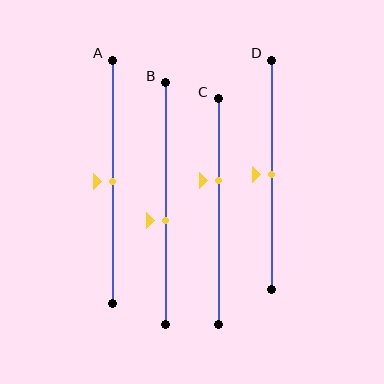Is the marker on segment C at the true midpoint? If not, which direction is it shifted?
No, the marker on segment C is shifted upward by about 14% of the segment length.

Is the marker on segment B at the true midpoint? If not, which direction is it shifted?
No, the marker on segment B is shifted downward by about 7% of the segment length.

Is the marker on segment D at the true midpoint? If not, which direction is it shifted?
Yes, the marker on segment D is at the true midpoint.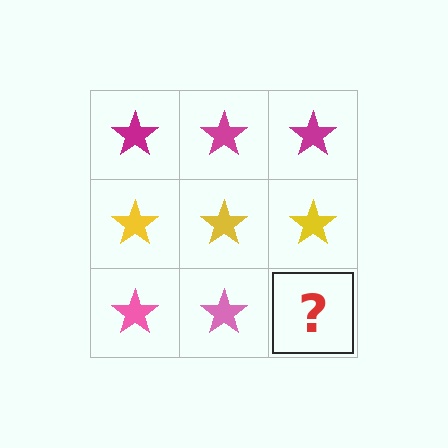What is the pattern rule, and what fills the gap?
The rule is that each row has a consistent color. The gap should be filled with a pink star.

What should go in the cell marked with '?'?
The missing cell should contain a pink star.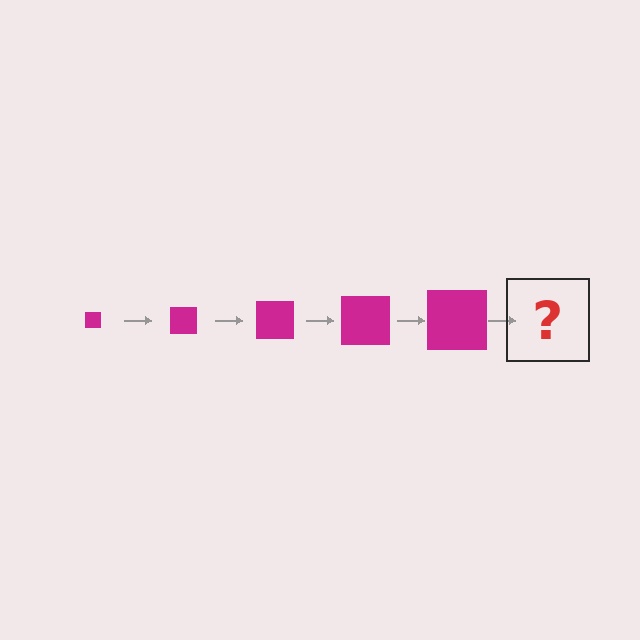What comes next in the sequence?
The next element should be a magenta square, larger than the previous one.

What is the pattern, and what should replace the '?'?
The pattern is that the square gets progressively larger each step. The '?' should be a magenta square, larger than the previous one.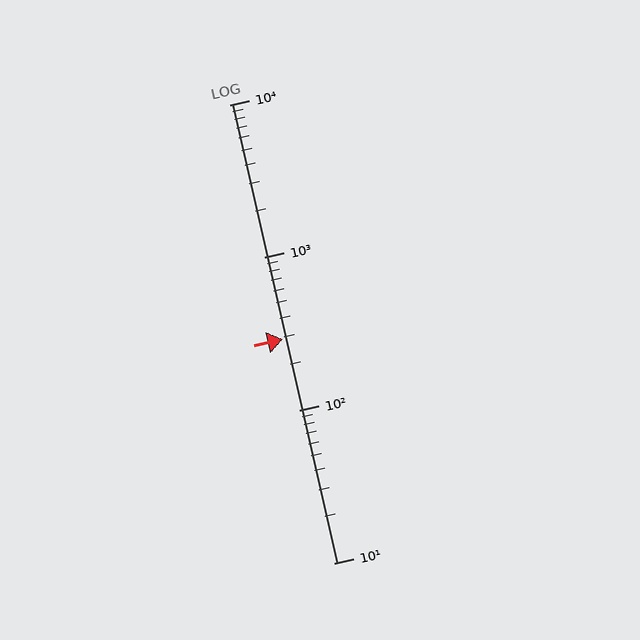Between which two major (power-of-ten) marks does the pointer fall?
The pointer is between 100 and 1000.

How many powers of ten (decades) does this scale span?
The scale spans 3 decades, from 10 to 10000.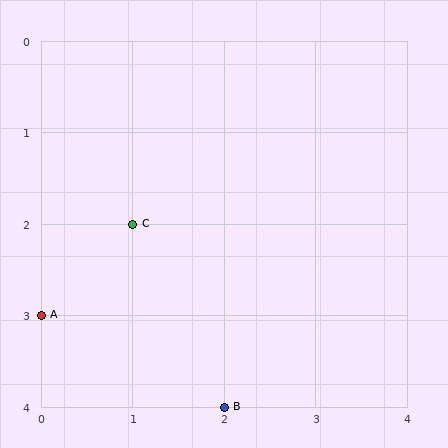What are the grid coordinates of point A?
Point A is at grid coordinates (0, 3).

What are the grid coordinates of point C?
Point C is at grid coordinates (1, 2).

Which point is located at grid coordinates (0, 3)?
Point A is at (0, 3).